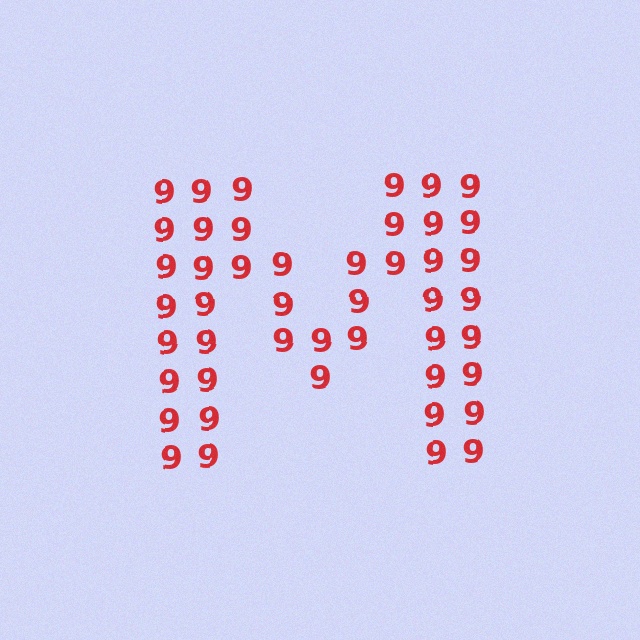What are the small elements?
The small elements are digit 9's.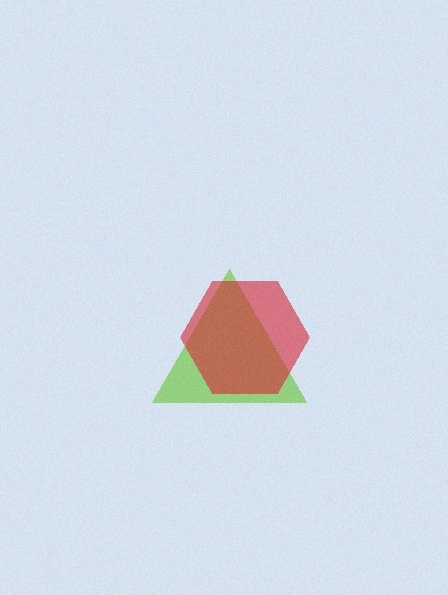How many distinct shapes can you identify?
There are 2 distinct shapes: a lime triangle, a red hexagon.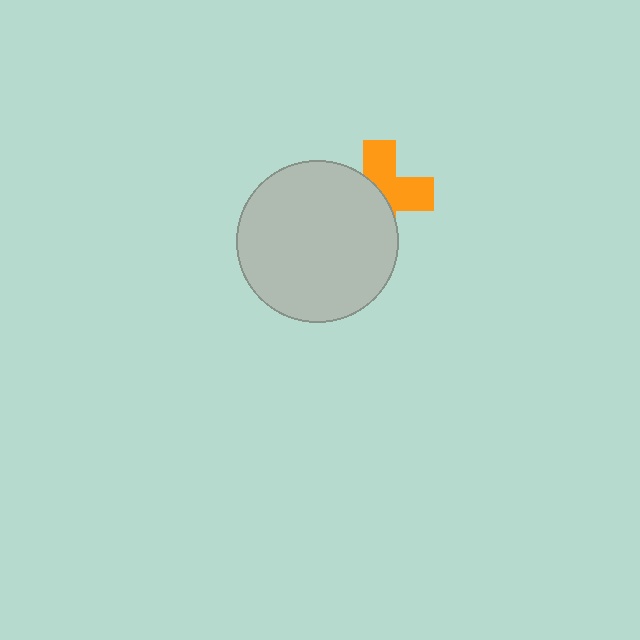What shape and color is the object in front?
The object in front is a light gray circle.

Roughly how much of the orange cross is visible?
About half of it is visible (roughly 49%).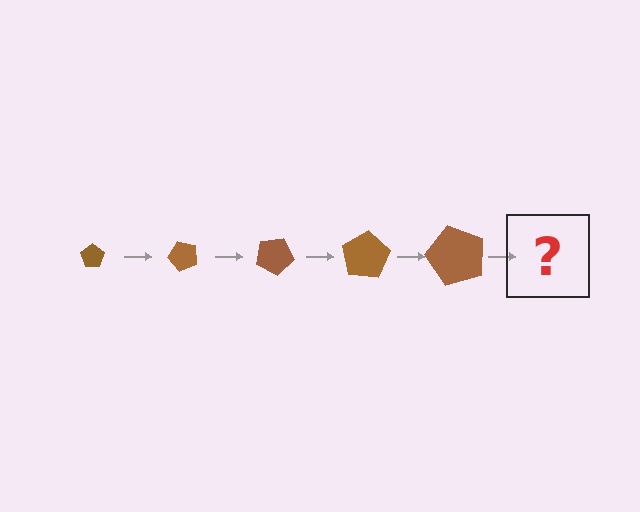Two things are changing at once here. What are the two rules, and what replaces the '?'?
The two rules are that the pentagon grows larger each step and it rotates 50 degrees each step. The '?' should be a pentagon, larger than the previous one and rotated 250 degrees from the start.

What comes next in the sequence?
The next element should be a pentagon, larger than the previous one and rotated 250 degrees from the start.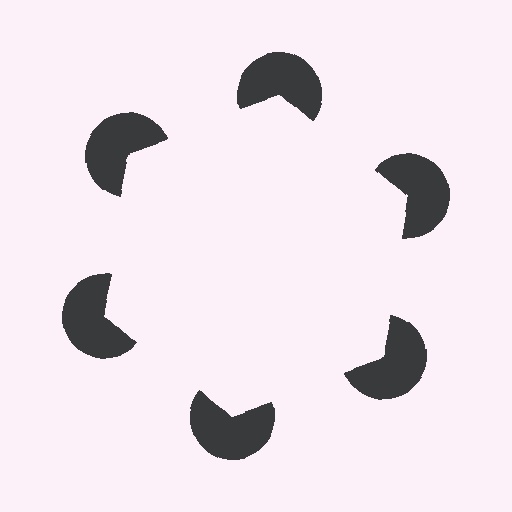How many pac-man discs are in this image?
There are 6 — one at each vertex of the illusory hexagon.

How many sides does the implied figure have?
6 sides.